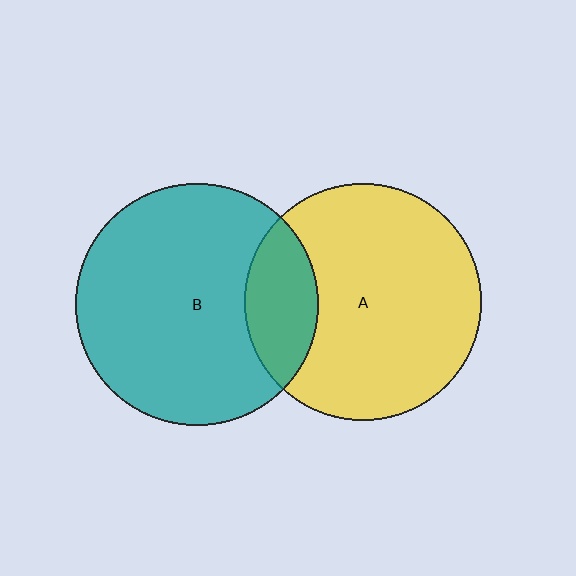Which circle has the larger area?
Circle B (teal).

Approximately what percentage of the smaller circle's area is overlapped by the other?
Approximately 20%.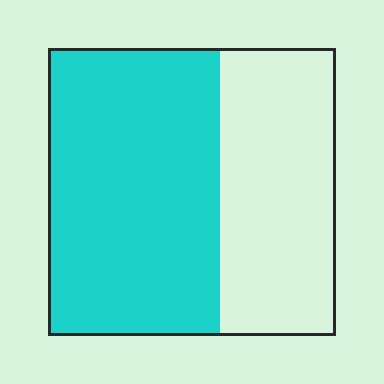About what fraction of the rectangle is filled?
About three fifths (3/5).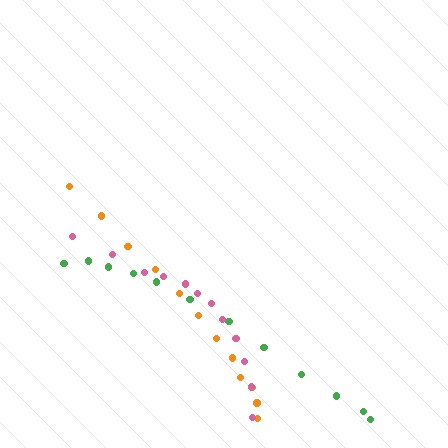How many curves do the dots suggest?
There are 3 distinct paths.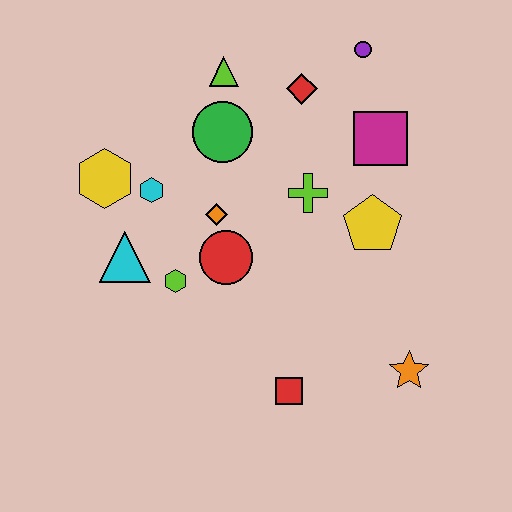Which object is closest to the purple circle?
The red diamond is closest to the purple circle.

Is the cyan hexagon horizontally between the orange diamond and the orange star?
No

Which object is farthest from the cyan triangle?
The purple circle is farthest from the cyan triangle.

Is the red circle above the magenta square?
No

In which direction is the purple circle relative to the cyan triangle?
The purple circle is to the right of the cyan triangle.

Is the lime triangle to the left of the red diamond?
Yes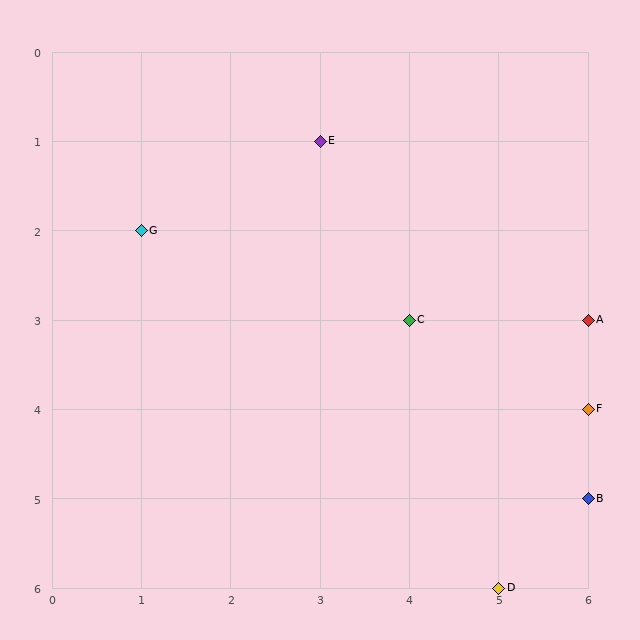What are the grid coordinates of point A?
Point A is at grid coordinates (6, 3).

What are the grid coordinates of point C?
Point C is at grid coordinates (4, 3).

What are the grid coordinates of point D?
Point D is at grid coordinates (5, 6).